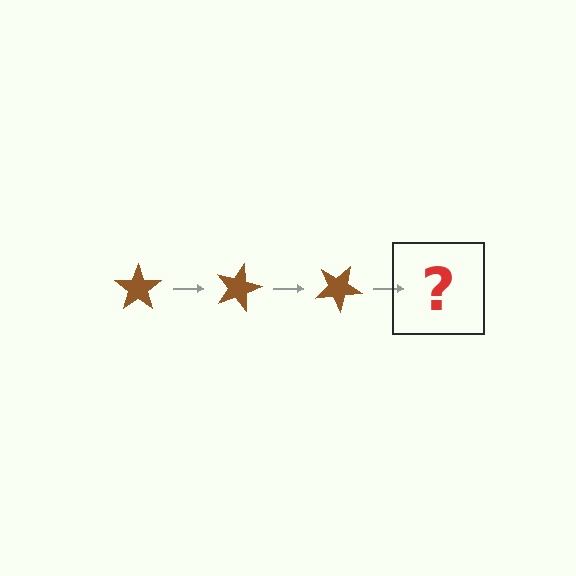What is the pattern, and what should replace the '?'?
The pattern is that the star rotates 15 degrees each step. The '?' should be a brown star rotated 45 degrees.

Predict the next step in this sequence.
The next step is a brown star rotated 45 degrees.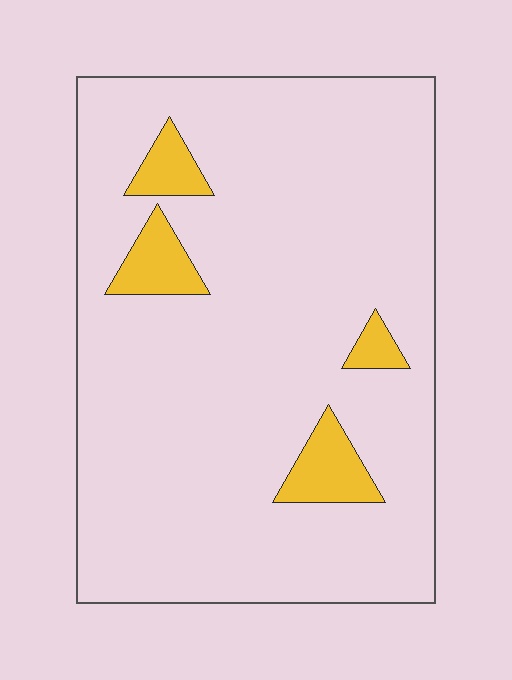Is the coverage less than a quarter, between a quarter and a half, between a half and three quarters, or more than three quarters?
Less than a quarter.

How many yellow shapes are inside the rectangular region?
4.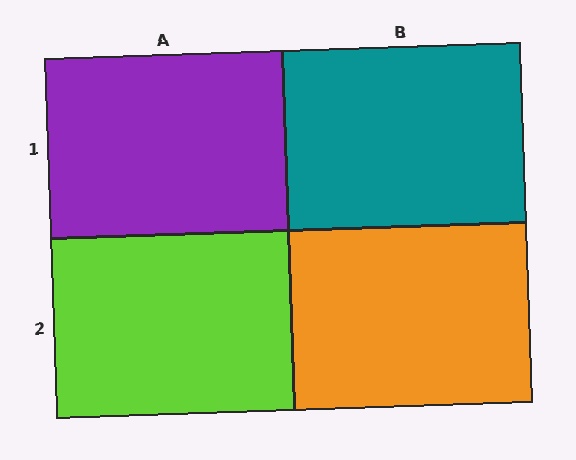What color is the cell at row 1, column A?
Purple.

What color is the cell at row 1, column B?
Teal.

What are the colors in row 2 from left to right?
Lime, orange.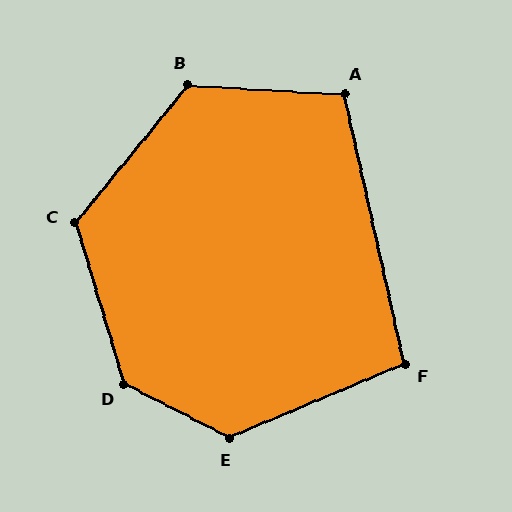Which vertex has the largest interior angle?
D, at approximately 134 degrees.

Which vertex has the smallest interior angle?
F, at approximately 100 degrees.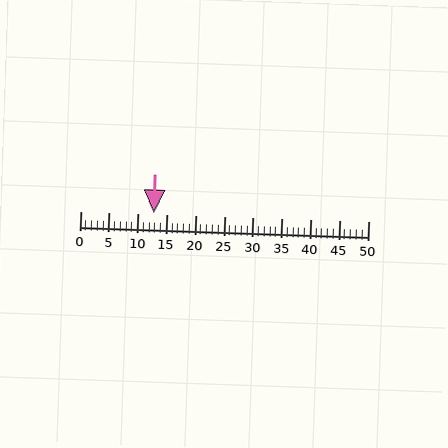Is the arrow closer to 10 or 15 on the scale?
The arrow is closer to 15.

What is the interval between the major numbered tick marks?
The major tick marks are spaced 5 units apart.